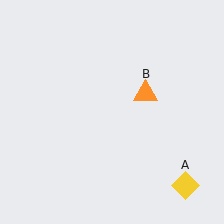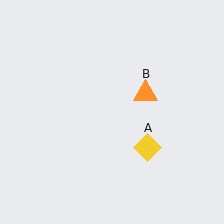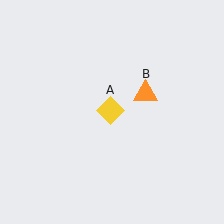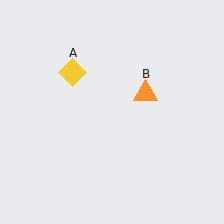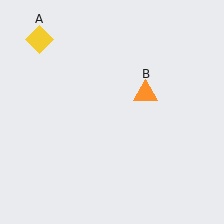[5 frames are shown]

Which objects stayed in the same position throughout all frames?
Orange triangle (object B) remained stationary.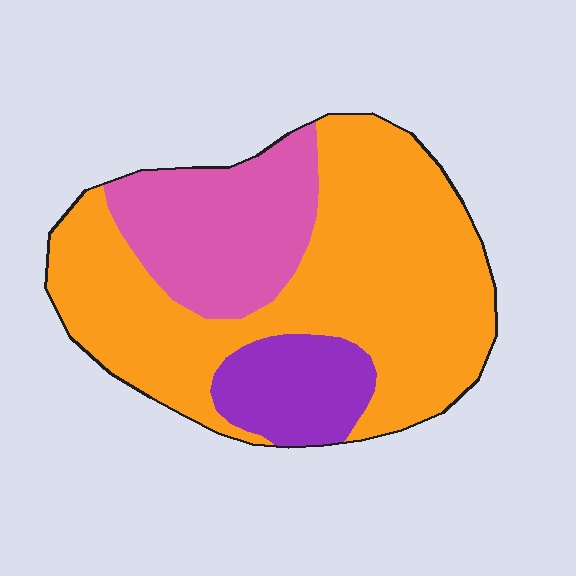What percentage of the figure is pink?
Pink takes up about one quarter (1/4) of the figure.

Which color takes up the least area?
Purple, at roughly 15%.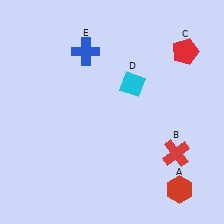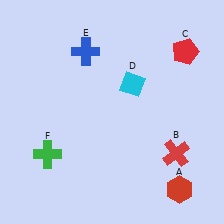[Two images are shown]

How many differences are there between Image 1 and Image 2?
There is 1 difference between the two images.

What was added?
A green cross (F) was added in Image 2.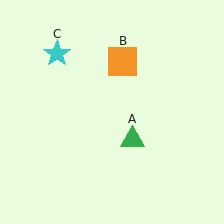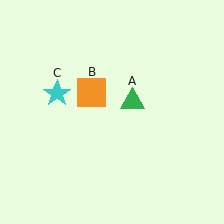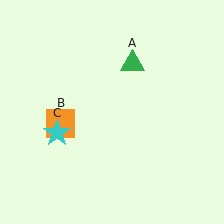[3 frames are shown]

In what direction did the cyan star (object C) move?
The cyan star (object C) moved down.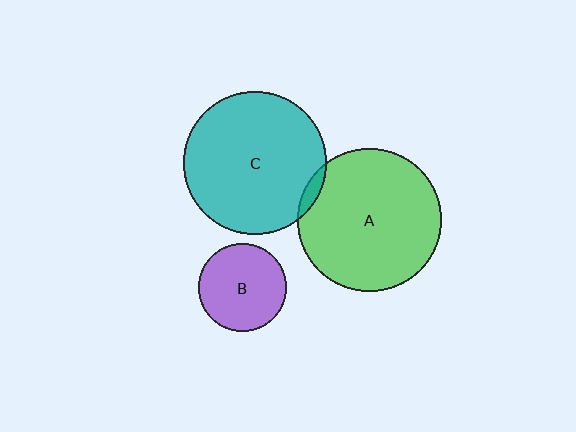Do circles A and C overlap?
Yes.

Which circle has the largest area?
Circle A (green).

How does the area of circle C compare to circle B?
Approximately 2.7 times.